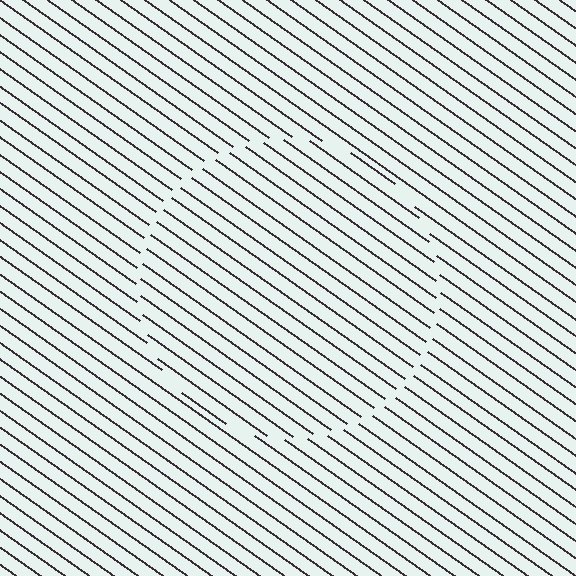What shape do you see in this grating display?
An illusory circle. The interior of the shape contains the same grating, shifted by half a period — the contour is defined by the phase discontinuity where line-ends from the inner and outer gratings abut.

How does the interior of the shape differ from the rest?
The interior of the shape contains the same grating, shifted by half a period — the contour is defined by the phase discontinuity where line-ends from the inner and outer gratings abut.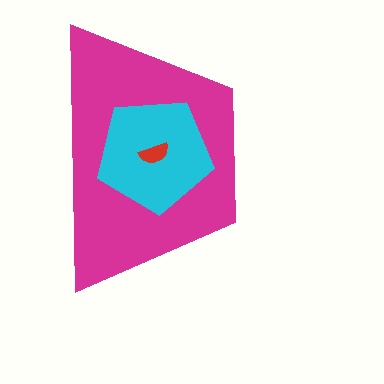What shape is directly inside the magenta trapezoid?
The cyan pentagon.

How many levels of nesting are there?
3.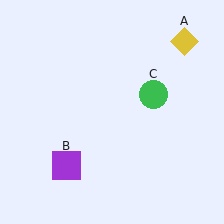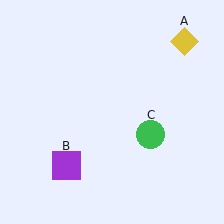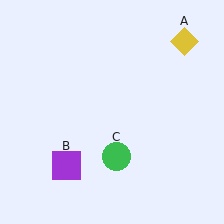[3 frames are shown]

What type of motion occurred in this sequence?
The green circle (object C) rotated clockwise around the center of the scene.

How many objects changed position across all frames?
1 object changed position: green circle (object C).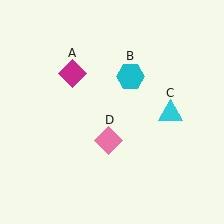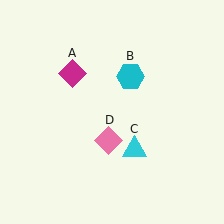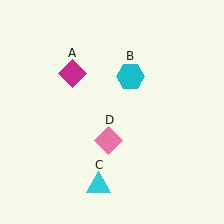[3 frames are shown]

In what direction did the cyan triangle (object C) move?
The cyan triangle (object C) moved down and to the left.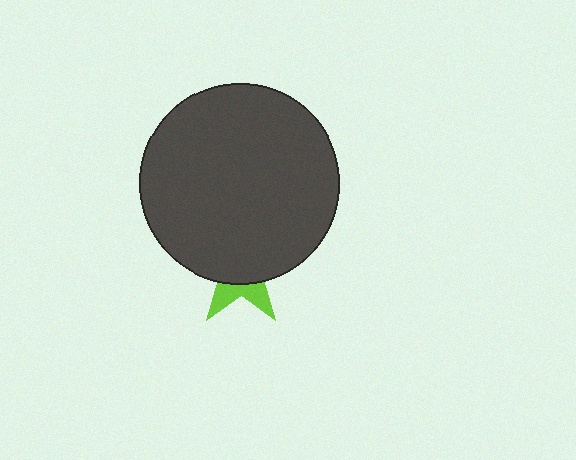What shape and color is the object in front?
The object in front is a dark gray circle.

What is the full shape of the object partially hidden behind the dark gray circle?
The partially hidden object is a lime star.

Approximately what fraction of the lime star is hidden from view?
Roughly 69% of the lime star is hidden behind the dark gray circle.